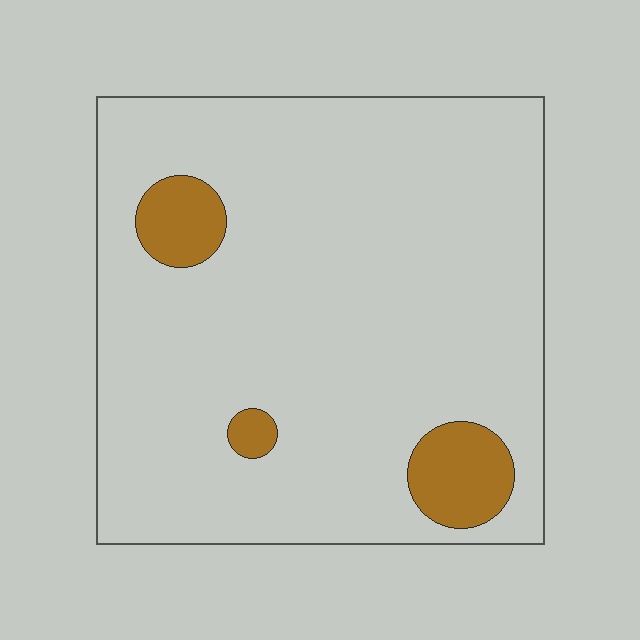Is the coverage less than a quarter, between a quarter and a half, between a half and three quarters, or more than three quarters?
Less than a quarter.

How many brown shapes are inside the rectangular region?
3.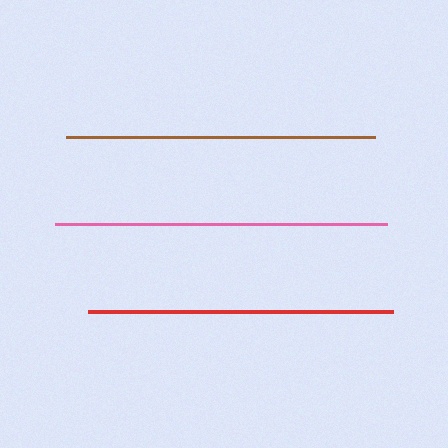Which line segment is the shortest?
The red line is the shortest at approximately 305 pixels.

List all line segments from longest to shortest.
From longest to shortest: pink, brown, red.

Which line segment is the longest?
The pink line is the longest at approximately 332 pixels.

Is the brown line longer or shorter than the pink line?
The pink line is longer than the brown line.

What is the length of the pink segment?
The pink segment is approximately 332 pixels long.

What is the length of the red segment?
The red segment is approximately 305 pixels long.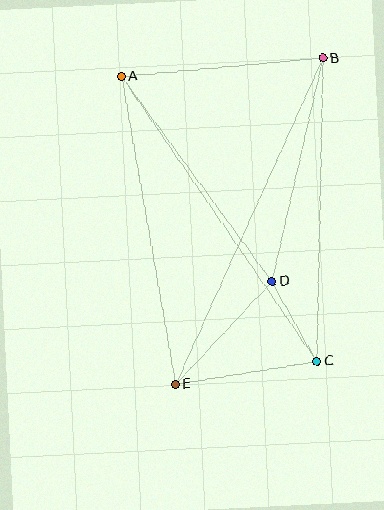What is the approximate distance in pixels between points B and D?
The distance between B and D is approximately 229 pixels.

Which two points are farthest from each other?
Points B and E are farthest from each other.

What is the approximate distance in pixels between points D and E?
The distance between D and E is approximately 141 pixels.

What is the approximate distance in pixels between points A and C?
The distance between A and C is approximately 345 pixels.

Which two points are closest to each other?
Points C and D are closest to each other.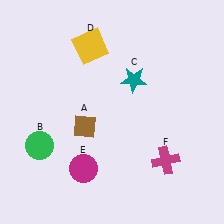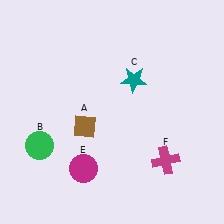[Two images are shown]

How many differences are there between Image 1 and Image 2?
There is 1 difference between the two images.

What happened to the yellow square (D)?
The yellow square (D) was removed in Image 2. It was in the top-left area of Image 1.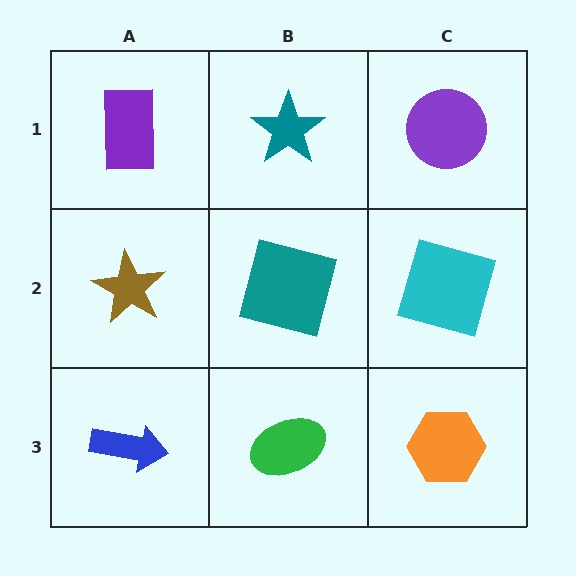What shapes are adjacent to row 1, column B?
A teal square (row 2, column B), a purple rectangle (row 1, column A), a purple circle (row 1, column C).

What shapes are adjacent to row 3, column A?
A brown star (row 2, column A), a green ellipse (row 3, column B).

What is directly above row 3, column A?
A brown star.